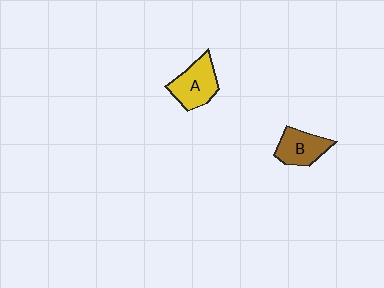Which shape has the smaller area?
Shape B (brown).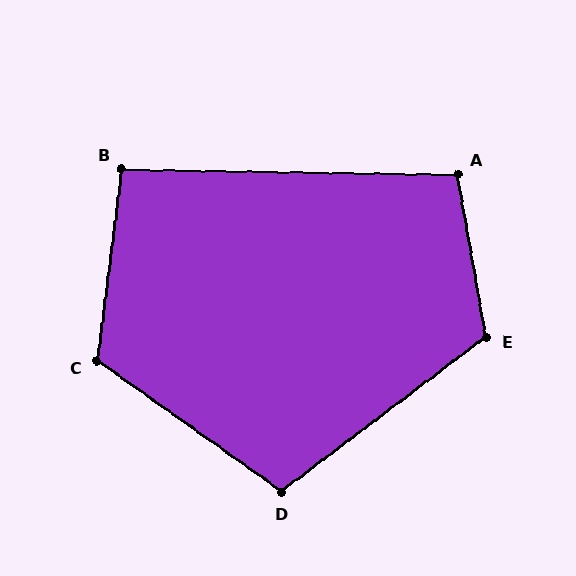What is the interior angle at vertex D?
Approximately 107 degrees (obtuse).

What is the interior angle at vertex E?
Approximately 117 degrees (obtuse).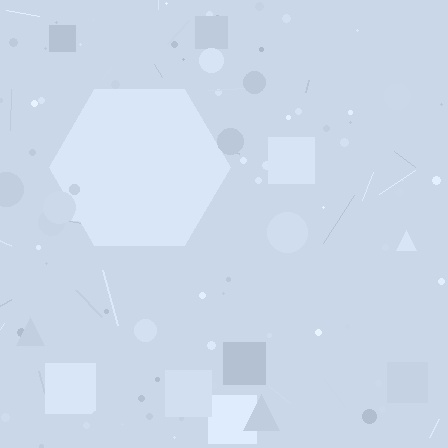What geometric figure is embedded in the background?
A hexagon is embedded in the background.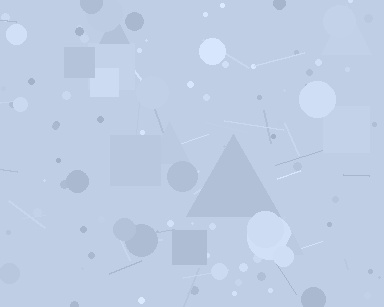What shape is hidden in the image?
A triangle is hidden in the image.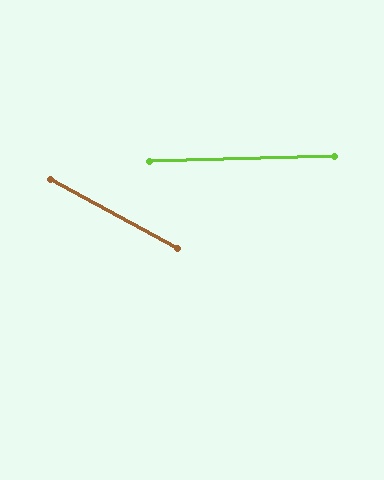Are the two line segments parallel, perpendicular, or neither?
Neither parallel nor perpendicular — they differ by about 30°.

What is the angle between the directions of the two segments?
Approximately 30 degrees.